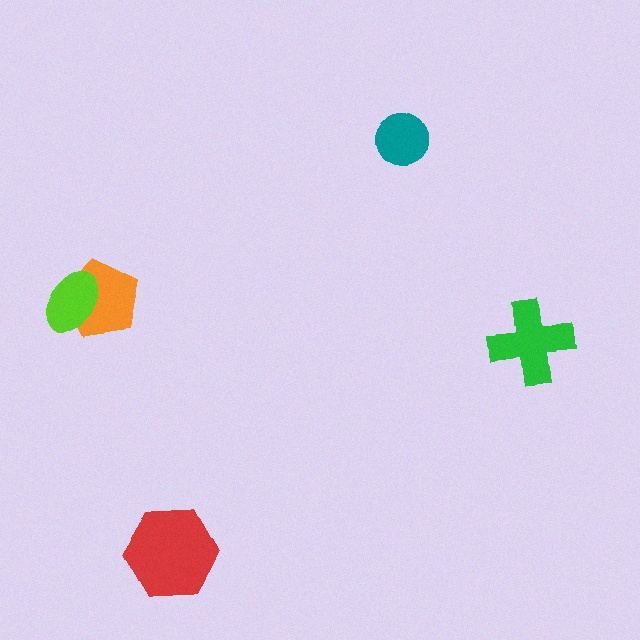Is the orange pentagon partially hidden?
Yes, it is partially covered by another shape.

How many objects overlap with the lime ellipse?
1 object overlaps with the lime ellipse.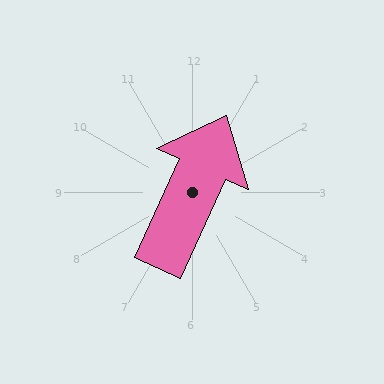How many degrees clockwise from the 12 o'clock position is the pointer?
Approximately 24 degrees.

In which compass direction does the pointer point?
Northeast.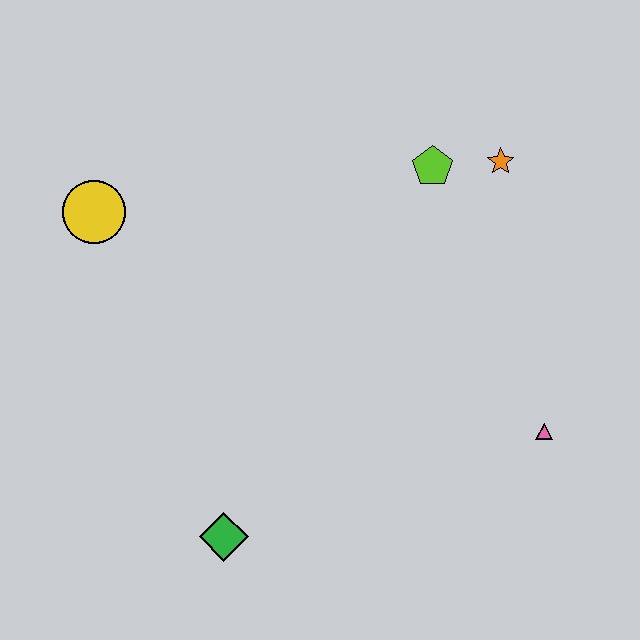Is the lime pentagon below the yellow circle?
No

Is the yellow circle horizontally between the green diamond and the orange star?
No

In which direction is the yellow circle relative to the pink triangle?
The yellow circle is to the left of the pink triangle.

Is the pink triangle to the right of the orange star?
Yes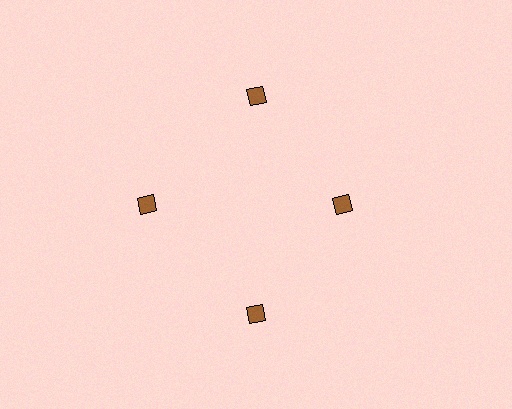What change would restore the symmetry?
The symmetry would be restored by moving it outward, back onto the ring so that all 4 diamonds sit at equal angles and equal distance from the center.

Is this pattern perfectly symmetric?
No. The 4 brown diamonds are arranged in a ring, but one element near the 3 o'clock position is pulled inward toward the center, breaking the 4-fold rotational symmetry.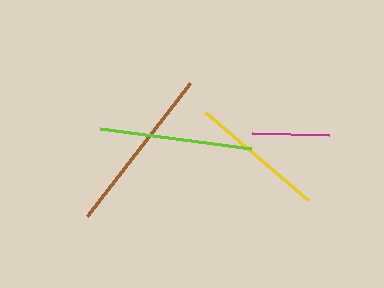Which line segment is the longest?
The brown line is the longest at approximately 169 pixels.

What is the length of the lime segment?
The lime segment is approximately 153 pixels long.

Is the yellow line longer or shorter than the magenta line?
The yellow line is longer than the magenta line.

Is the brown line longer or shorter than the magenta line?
The brown line is longer than the magenta line.